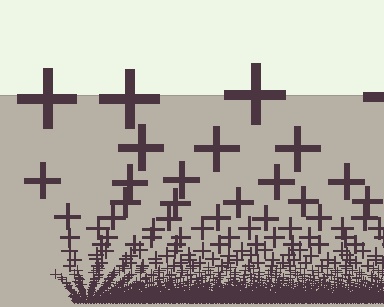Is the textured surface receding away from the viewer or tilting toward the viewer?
The surface appears to tilt toward the viewer. Texture elements get larger and sparser toward the top.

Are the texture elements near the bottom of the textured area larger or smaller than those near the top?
Smaller. The gradient is inverted — elements near the bottom are smaller and denser.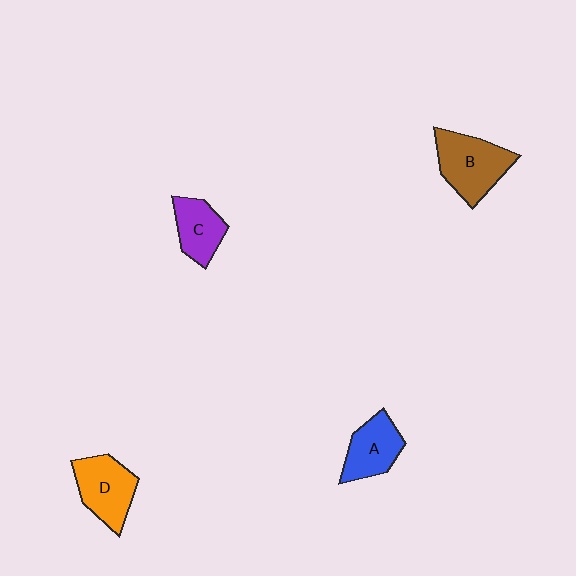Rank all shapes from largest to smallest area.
From largest to smallest: B (brown), D (orange), A (blue), C (purple).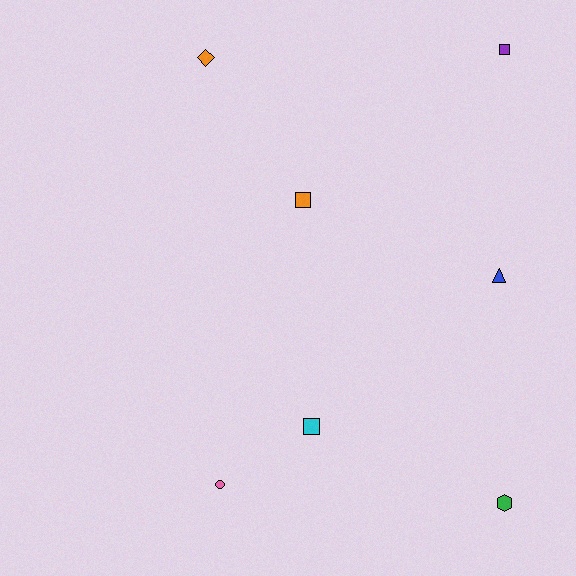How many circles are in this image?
There is 1 circle.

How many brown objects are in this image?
There are no brown objects.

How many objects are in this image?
There are 7 objects.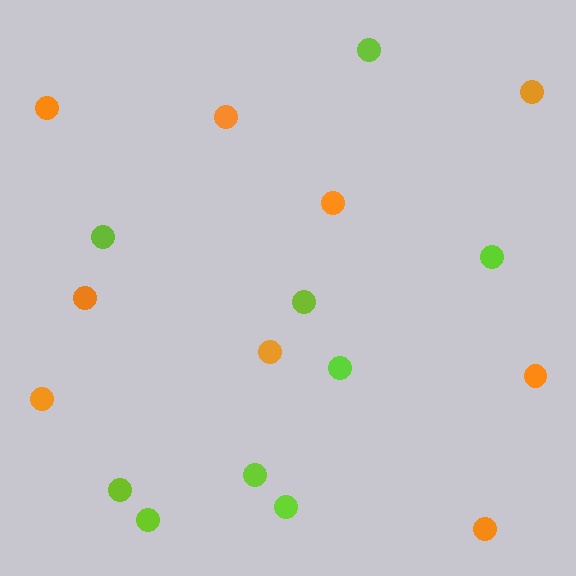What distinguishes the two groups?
There are 2 groups: one group of lime circles (9) and one group of orange circles (9).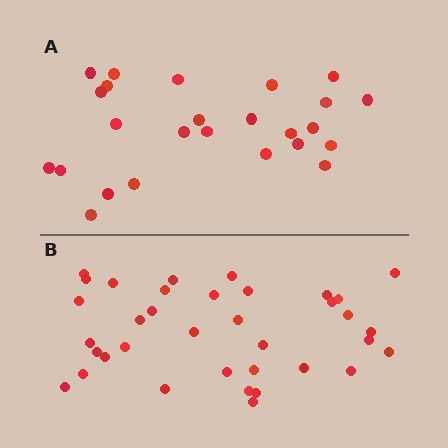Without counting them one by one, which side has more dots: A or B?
Region B (the bottom region) has more dots.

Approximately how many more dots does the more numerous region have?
Region B has roughly 12 or so more dots than region A.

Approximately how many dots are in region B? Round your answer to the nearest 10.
About 40 dots. (The exact count is 36, which rounds to 40.)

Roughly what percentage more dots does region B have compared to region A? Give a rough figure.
About 45% more.